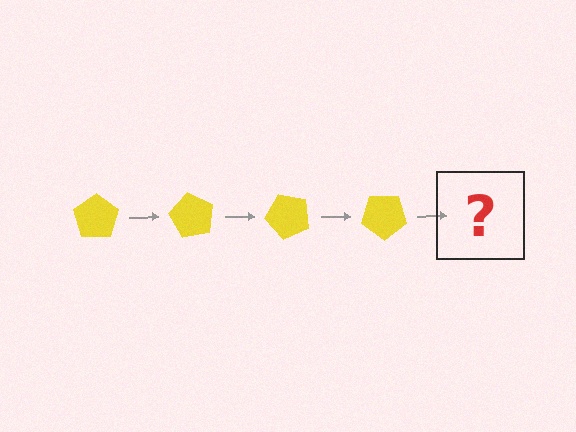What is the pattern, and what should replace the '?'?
The pattern is that the pentagon rotates 60 degrees each step. The '?' should be a yellow pentagon rotated 240 degrees.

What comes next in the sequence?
The next element should be a yellow pentagon rotated 240 degrees.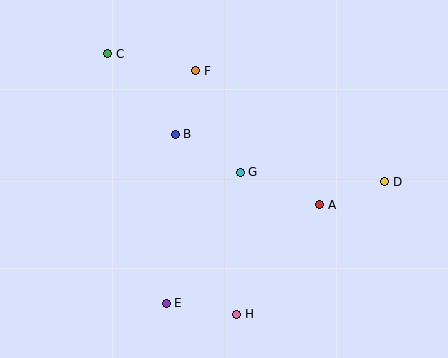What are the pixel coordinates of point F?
Point F is at (196, 71).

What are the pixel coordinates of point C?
Point C is at (108, 54).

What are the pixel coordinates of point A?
Point A is at (320, 205).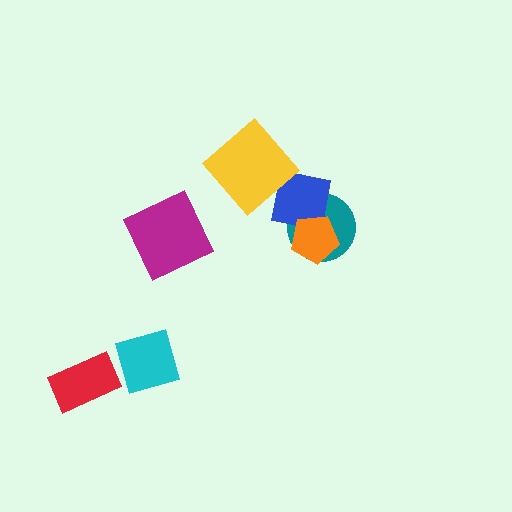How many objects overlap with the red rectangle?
0 objects overlap with the red rectangle.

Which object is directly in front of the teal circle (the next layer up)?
The blue square is directly in front of the teal circle.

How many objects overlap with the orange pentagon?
2 objects overlap with the orange pentagon.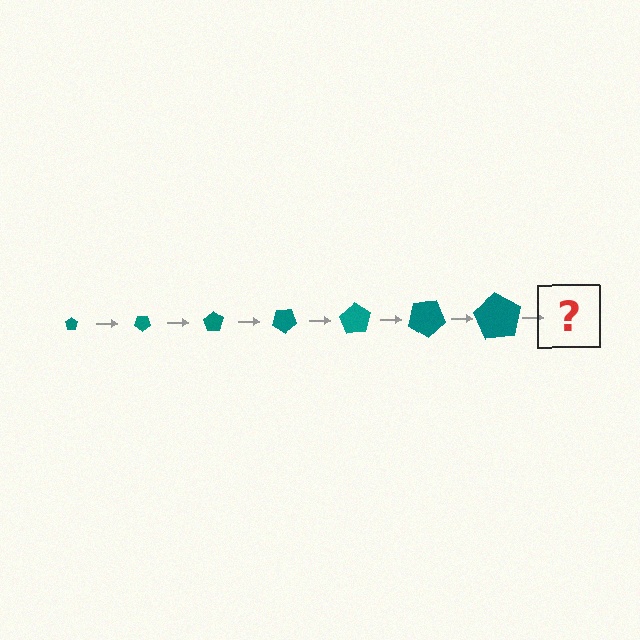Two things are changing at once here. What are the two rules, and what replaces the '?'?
The two rules are that the pentagon grows larger each step and it rotates 35 degrees each step. The '?' should be a pentagon, larger than the previous one and rotated 245 degrees from the start.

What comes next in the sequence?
The next element should be a pentagon, larger than the previous one and rotated 245 degrees from the start.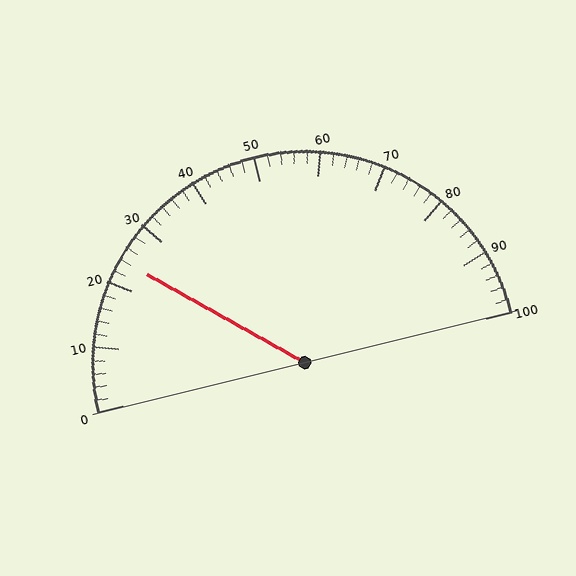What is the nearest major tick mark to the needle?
The nearest major tick mark is 20.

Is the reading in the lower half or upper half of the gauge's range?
The reading is in the lower half of the range (0 to 100).